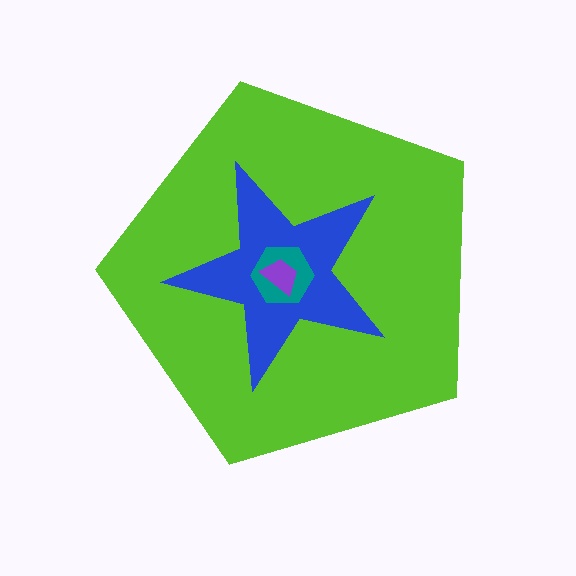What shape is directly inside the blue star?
The teal hexagon.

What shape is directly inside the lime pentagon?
The blue star.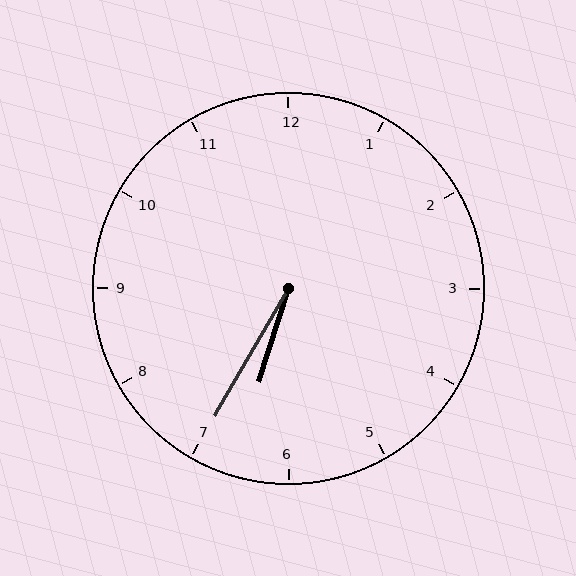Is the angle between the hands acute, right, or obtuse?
It is acute.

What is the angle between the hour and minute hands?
Approximately 12 degrees.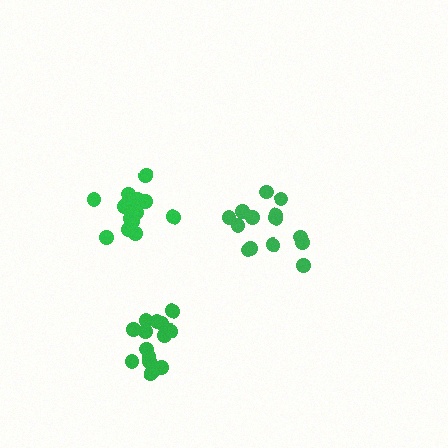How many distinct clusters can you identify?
There are 3 distinct clusters.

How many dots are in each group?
Group 1: 14 dots, Group 2: 15 dots, Group 3: 17 dots (46 total).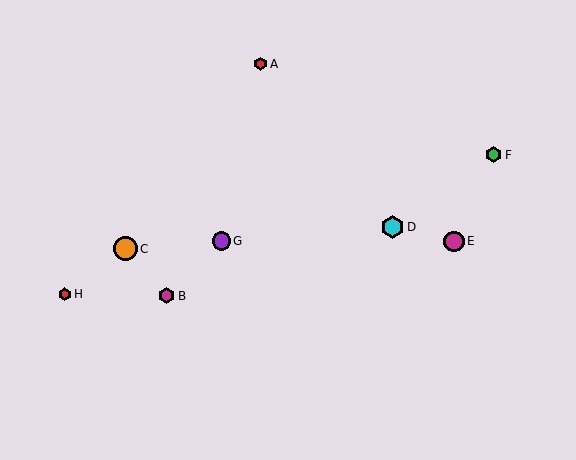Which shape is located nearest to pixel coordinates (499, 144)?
The green hexagon (labeled F) at (494, 155) is nearest to that location.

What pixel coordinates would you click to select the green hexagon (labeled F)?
Click at (494, 155) to select the green hexagon F.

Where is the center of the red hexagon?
The center of the red hexagon is at (65, 294).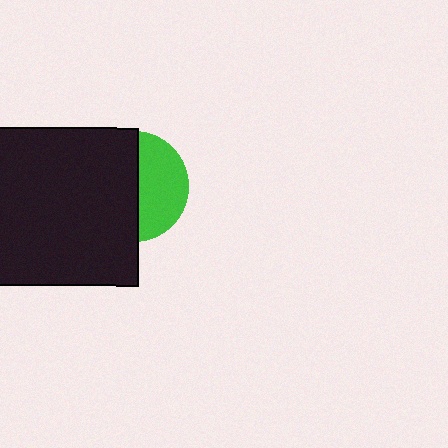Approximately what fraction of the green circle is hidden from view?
Roughly 56% of the green circle is hidden behind the black square.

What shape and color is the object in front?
The object in front is a black square.